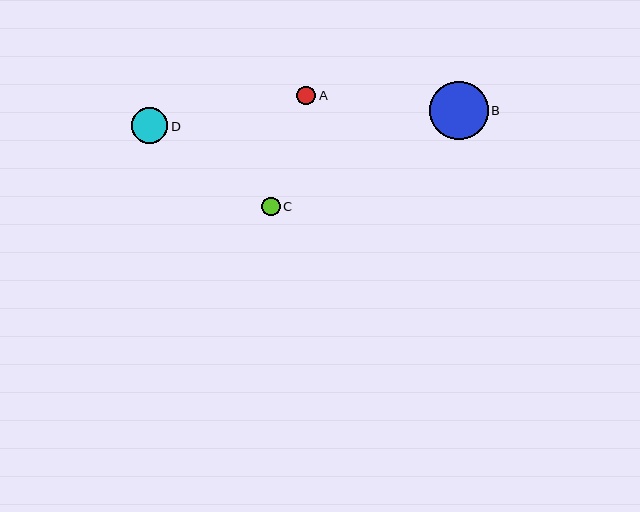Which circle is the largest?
Circle B is the largest with a size of approximately 59 pixels.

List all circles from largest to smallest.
From largest to smallest: B, D, A, C.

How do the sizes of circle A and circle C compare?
Circle A and circle C are approximately the same size.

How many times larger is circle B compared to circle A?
Circle B is approximately 3.2 times the size of circle A.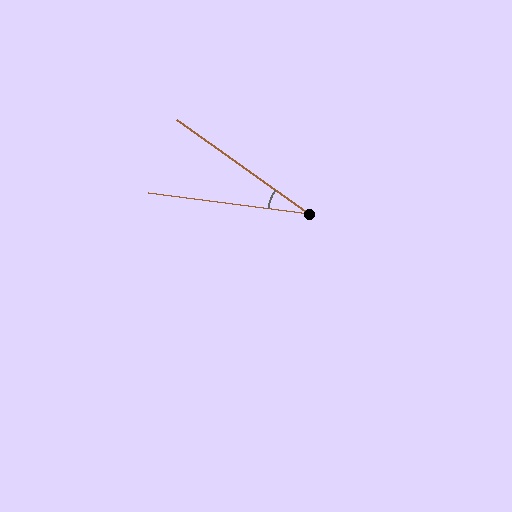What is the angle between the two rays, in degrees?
Approximately 28 degrees.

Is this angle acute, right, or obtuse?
It is acute.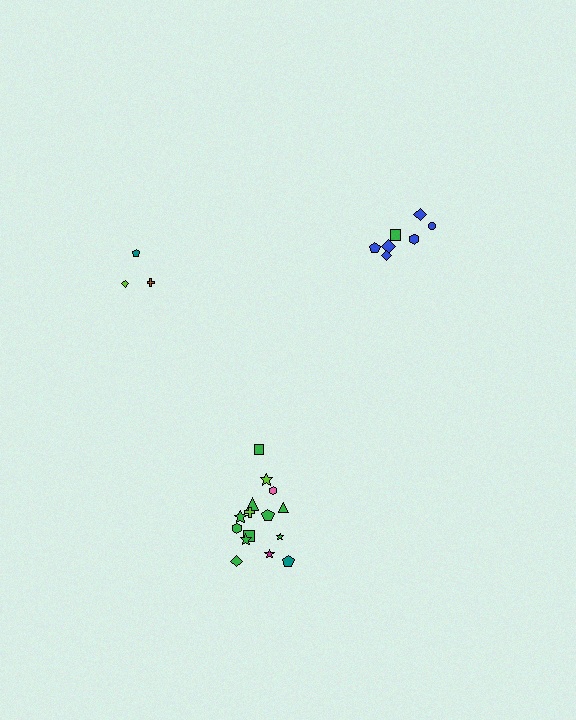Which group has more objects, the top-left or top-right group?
The top-right group.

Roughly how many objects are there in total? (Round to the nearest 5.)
Roughly 25 objects in total.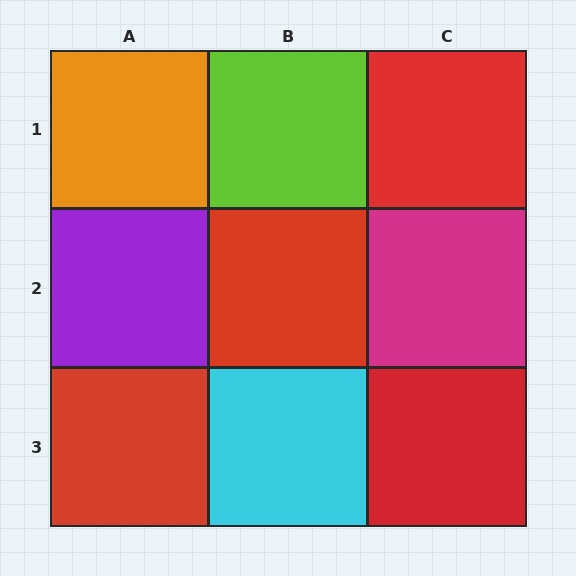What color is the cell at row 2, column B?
Red.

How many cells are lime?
1 cell is lime.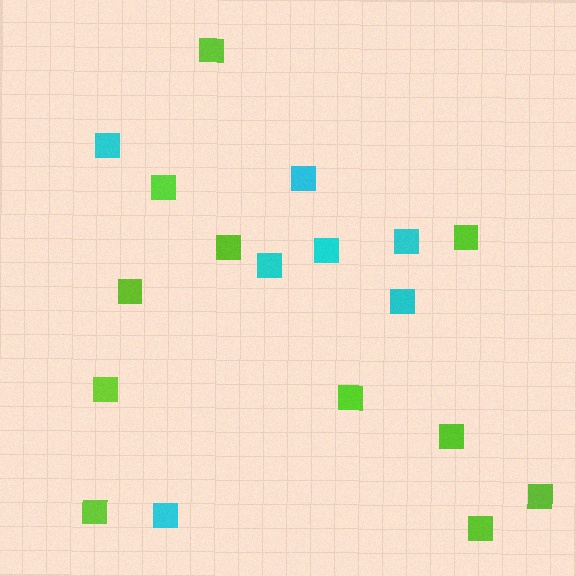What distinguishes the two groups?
There are 2 groups: one group of lime squares (11) and one group of cyan squares (7).